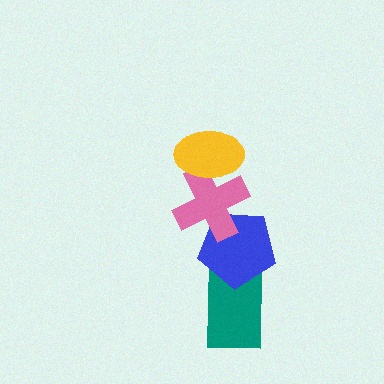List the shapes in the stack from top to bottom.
From top to bottom: the yellow ellipse, the pink cross, the blue pentagon, the teal rectangle.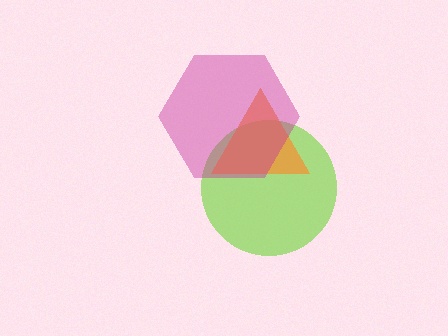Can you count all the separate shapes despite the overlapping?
Yes, there are 3 separate shapes.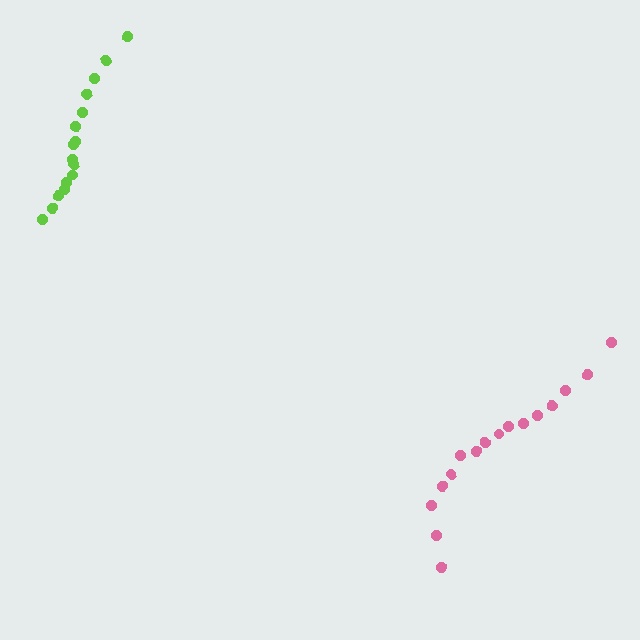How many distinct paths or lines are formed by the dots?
There are 2 distinct paths.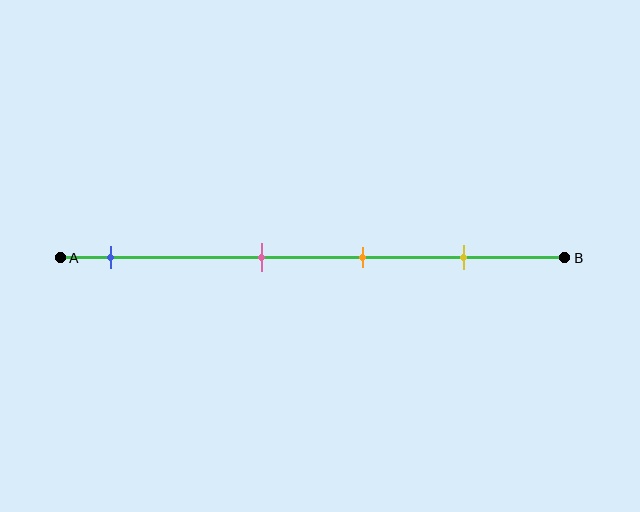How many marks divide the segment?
There are 4 marks dividing the segment.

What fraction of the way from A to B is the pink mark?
The pink mark is approximately 40% (0.4) of the way from A to B.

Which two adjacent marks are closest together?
The pink and orange marks are the closest adjacent pair.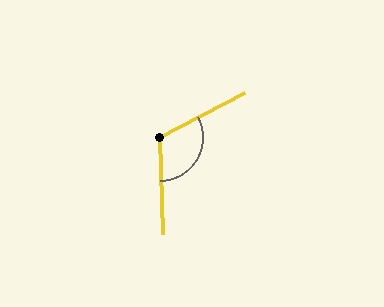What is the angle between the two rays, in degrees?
Approximately 116 degrees.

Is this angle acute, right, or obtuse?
It is obtuse.